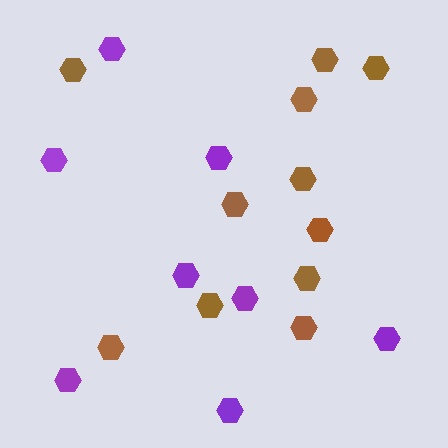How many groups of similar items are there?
There are 2 groups: one group of purple hexagons (8) and one group of brown hexagons (11).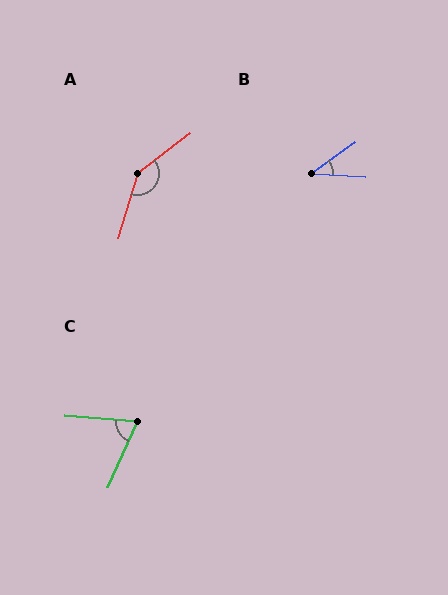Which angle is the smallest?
B, at approximately 40 degrees.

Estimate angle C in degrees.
Approximately 71 degrees.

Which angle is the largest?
A, at approximately 145 degrees.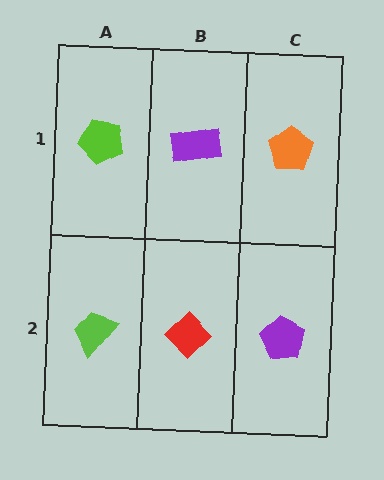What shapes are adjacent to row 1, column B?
A red diamond (row 2, column B), a lime pentagon (row 1, column A), an orange pentagon (row 1, column C).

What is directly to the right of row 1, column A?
A purple rectangle.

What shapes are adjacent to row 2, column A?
A lime pentagon (row 1, column A), a red diamond (row 2, column B).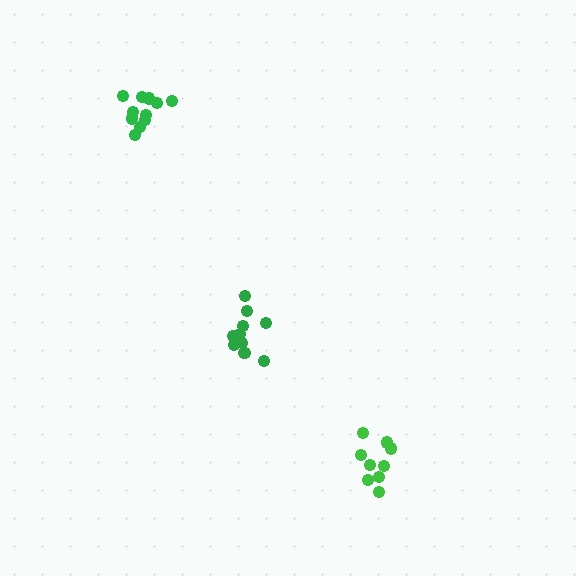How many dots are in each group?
Group 1: 9 dots, Group 2: 11 dots, Group 3: 11 dots (31 total).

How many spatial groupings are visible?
There are 3 spatial groupings.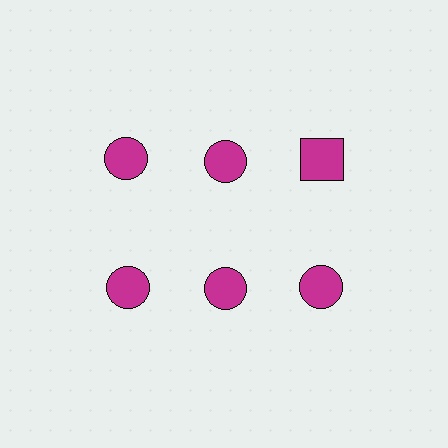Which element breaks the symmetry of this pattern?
The magenta square in the top row, center column breaks the symmetry. All other shapes are magenta circles.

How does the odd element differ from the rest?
It has a different shape: square instead of circle.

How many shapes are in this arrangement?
There are 6 shapes arranged in a grid pattern.